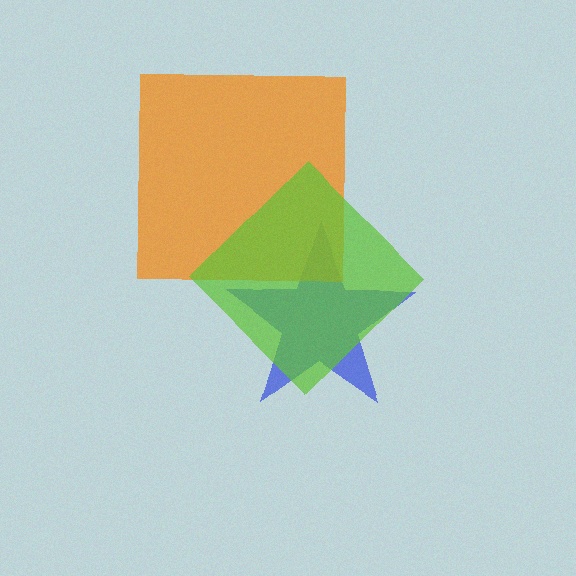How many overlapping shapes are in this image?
There are 3 overlapping shapes in the image.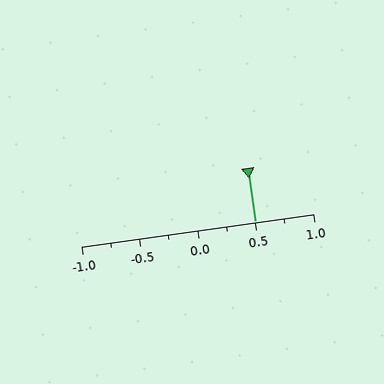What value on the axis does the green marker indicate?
The marker indicates approximately 0.5.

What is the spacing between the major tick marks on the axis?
The major ticks are spaced 0.5 apart.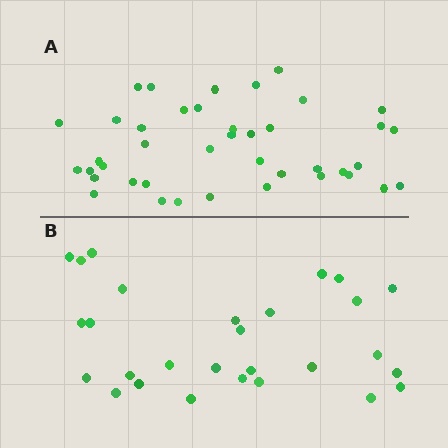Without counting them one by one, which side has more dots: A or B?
Region A (the top region) has more dots.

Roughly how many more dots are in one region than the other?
Region A has approximately 15 more dots than region B.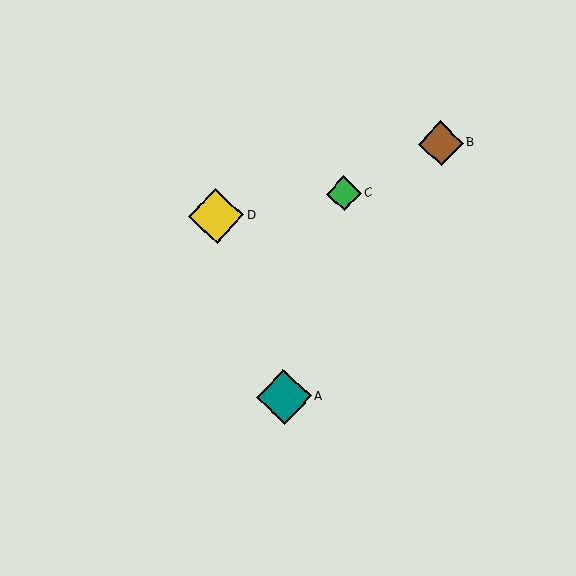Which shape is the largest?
The teal diamond (labeled A) is the largest.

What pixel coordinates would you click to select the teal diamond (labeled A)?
Click at (284, 397) to select the teal diamond A.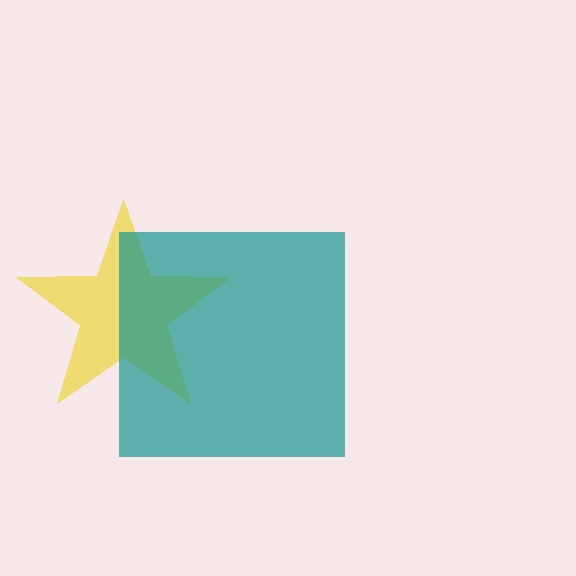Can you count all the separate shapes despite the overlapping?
Yes, there are 2 separate shapes.